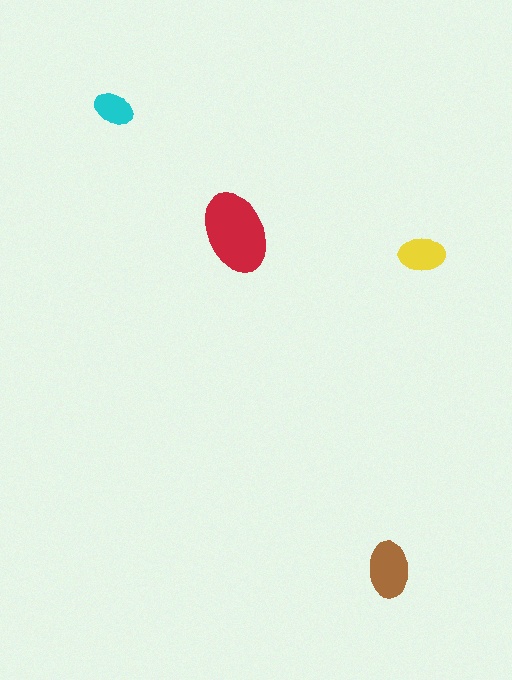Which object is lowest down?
The brown ellipse is bottommost.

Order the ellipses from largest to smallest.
the red one, the brown one, the yellow one, the cyan one.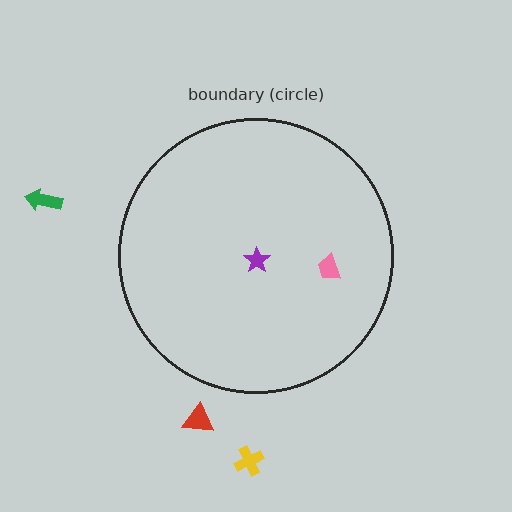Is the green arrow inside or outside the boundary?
Outside.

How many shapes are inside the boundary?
2 inside, 3 outside.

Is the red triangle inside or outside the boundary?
Outside.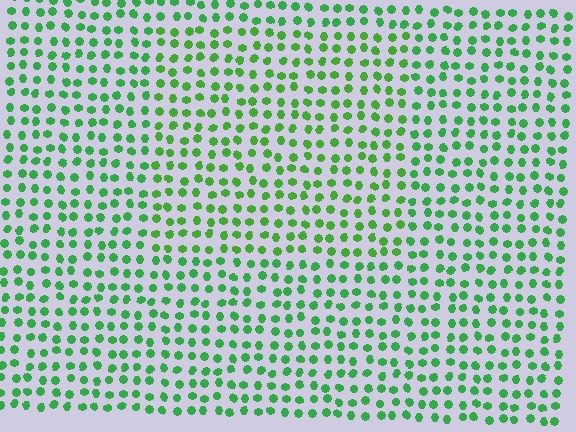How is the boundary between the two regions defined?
The boundary is defined purely by a slight shift in hue (about 19 degrees). Spacing, size, and orientation are identical on both sides.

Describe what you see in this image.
The image is filled with small green elements in a uniform arrangement. A rectangle-shaped region is visible where the elements are tinted to a slightly different hue, forming a subtle color boundary.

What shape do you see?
I see a rectangle.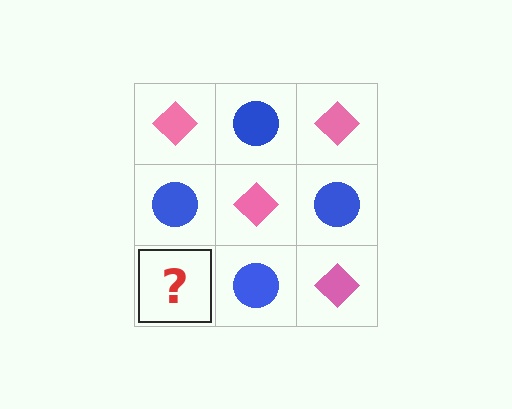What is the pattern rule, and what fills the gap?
The rule is that it alternates pink diamond and blue circle in a checkerboard pattern. The gap should be filled with a pink diamond.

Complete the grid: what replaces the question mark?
The question mark should be replaced with a pink diamond.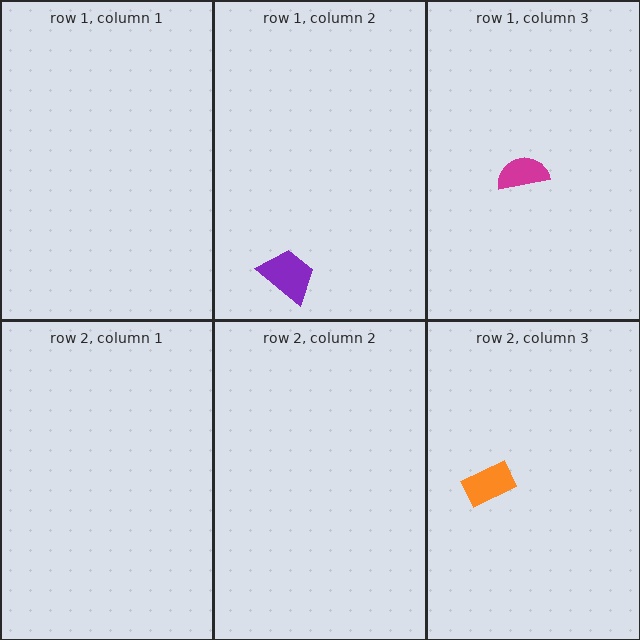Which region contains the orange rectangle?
The row 2, column 3 region.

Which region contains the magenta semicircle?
The row 1, column 3 region.